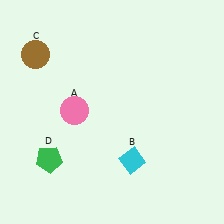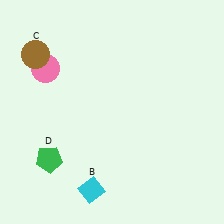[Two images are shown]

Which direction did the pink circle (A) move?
The pink circle (A) moved up.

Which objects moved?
The objects that moved are: the pink circle (A), the cyan diamond (B).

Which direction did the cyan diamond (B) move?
The cyan diamond (B) moved left.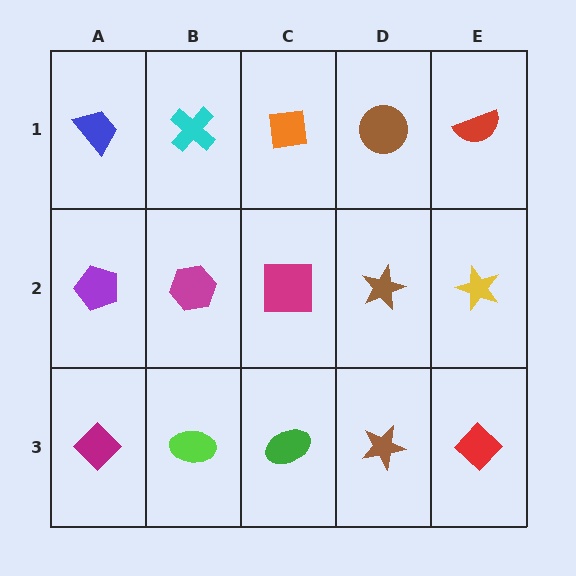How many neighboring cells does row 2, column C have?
4.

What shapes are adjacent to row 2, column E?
A red semicircle (row 1, column E), a red diamond (row 3, column E), a brown star (row 2, column D).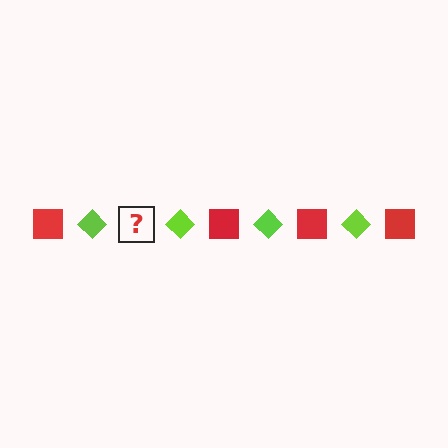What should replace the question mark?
The question mark should be replaced with a red square.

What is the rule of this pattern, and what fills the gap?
The rule is that the pattern alternates between red square and lime diamond. The gap should be filled with a red square.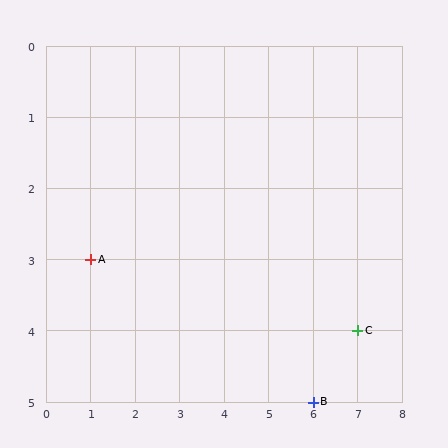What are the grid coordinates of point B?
Point B is at grid coordinates (6, 5).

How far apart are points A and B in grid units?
Points A and B are 5 columns and 2 rows apart (about 5.4 grid units diagonally).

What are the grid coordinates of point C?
Point C is at grid coordinates (7, 4).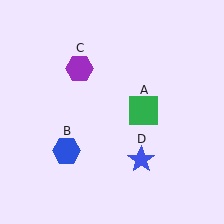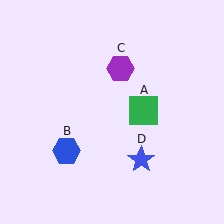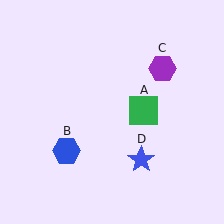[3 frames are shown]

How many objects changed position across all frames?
1 object changed position: purple hexagon (object C).